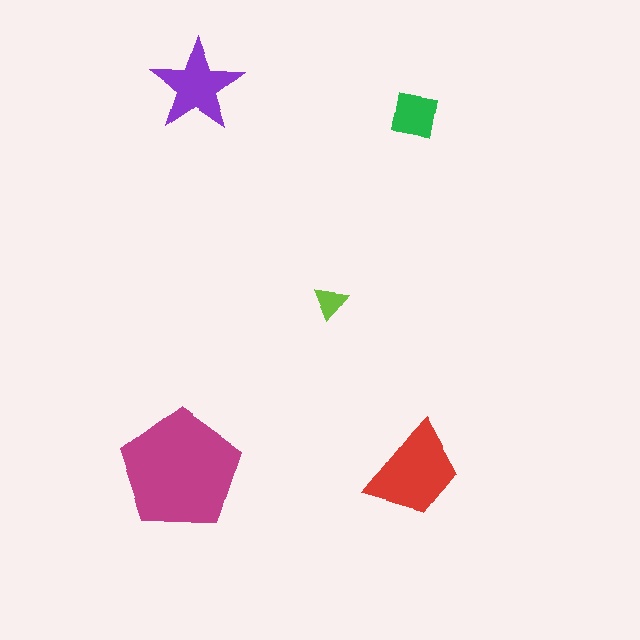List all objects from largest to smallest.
The magenta pentagon, the red trapezoid, the purple star, the green square, the lime triangle.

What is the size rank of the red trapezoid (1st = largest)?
2nd.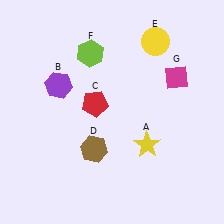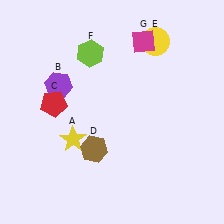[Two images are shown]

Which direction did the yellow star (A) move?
The yellow star (A) moved left.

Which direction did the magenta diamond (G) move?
The magenta diamond (G) moved up.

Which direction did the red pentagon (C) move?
The red pentagon (C) moved left.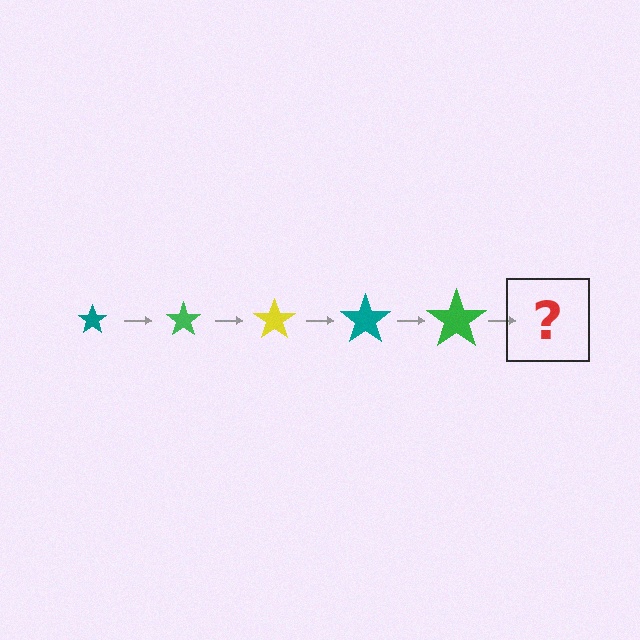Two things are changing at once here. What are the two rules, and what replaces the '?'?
The two rules are that the star grows larger each step and the color cycles through teal, green, and yellow. The '?' should be a yellow star, larger than the previous one.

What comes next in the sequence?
The next element should be a yellow star, larger than the previous one.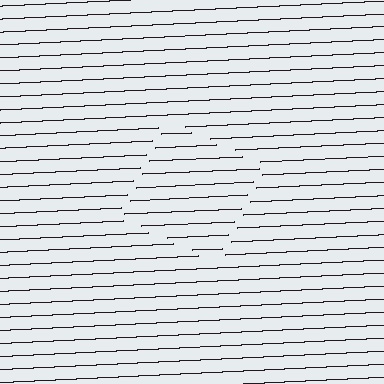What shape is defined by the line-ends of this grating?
An illusory square. The interior of the shape contains the same grating, shifted by half a period — the contour is defined by the phase discontinuity where line-ends from the inner and outer gratings abut.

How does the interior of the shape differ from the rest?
The interior of the shape contains the same grating, shifted by half a period — the contour is defined by the phase discontinuity where line-ends from the inner and outer gratings abut.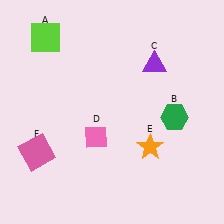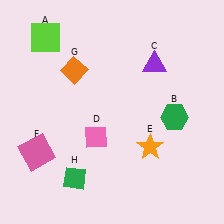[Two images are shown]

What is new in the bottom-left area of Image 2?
A green diamond (H) was added in the bottom-left area of Image 2.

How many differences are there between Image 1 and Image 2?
There are 2 differences between the two images.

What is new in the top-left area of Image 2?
An orange diamond (G) was added in the top-left area of Image 2.